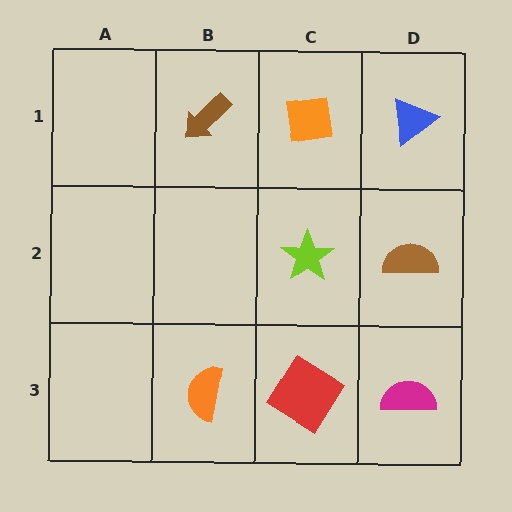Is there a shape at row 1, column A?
No, that cell is empty.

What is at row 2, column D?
A brown semicircle.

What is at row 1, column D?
A blue triangle.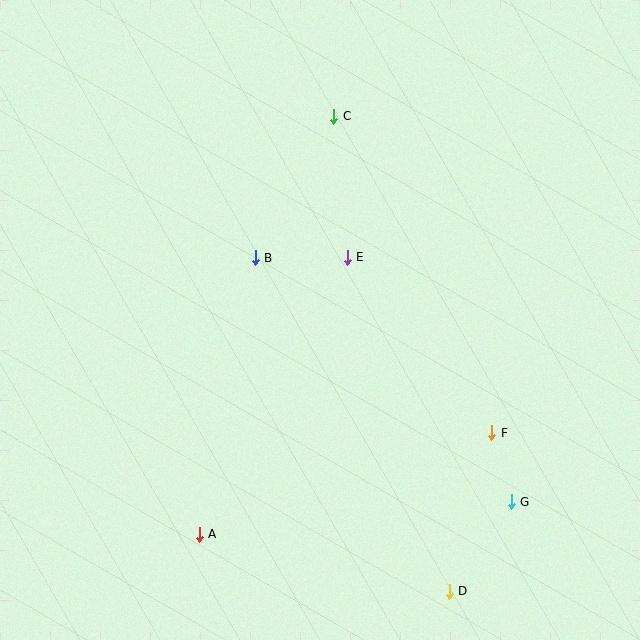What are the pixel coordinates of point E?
Point E is at (347, 257).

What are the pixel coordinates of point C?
Point C is at (334, 116).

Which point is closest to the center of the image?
Point E at (347, 257) is closest to the center.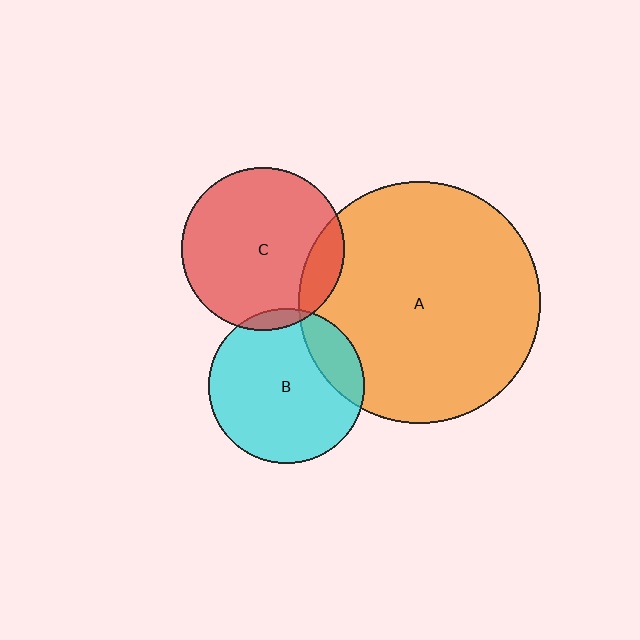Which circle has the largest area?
Circle A (orange).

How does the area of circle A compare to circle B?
Approximately 2.4 times.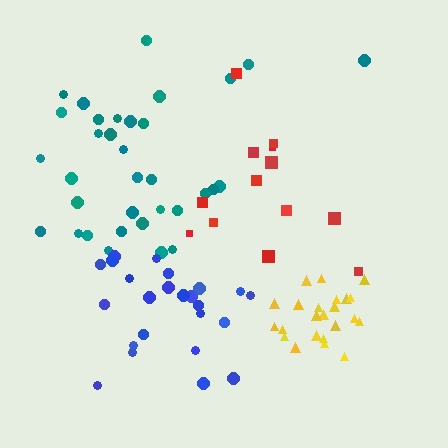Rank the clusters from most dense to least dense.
yellow, blue, teal, red.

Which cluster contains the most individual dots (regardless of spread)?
Teal (35).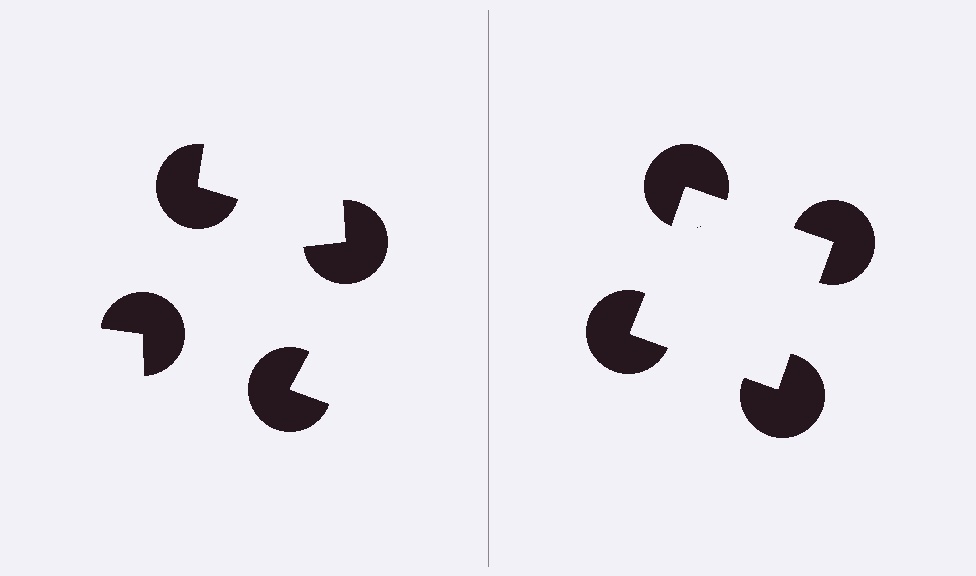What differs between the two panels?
The pac-man discs are positioned identically on both sides; only the wedge orientations differ. On the right they align to a square; on the left they are misaligned.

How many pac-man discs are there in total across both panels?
8 — 4 on each side.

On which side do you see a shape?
An illusory square appears on the right side. On the left side the wedge cuts are rotated, so no coherent shape forms.